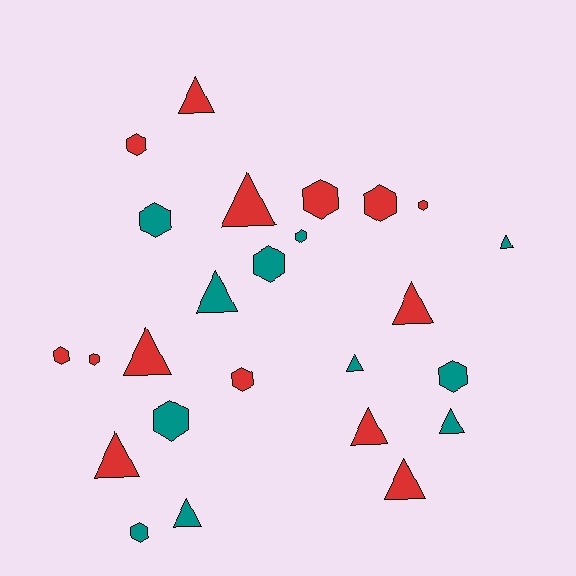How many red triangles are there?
There are 7 red triangles.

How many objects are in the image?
There are 25 objects.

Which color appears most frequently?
Red, with 14 objects.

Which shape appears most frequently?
Hexagon, with 13 objects.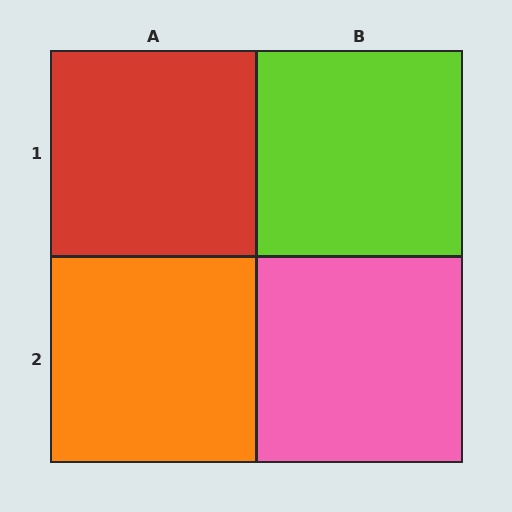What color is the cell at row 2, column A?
Orange.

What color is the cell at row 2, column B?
Pink.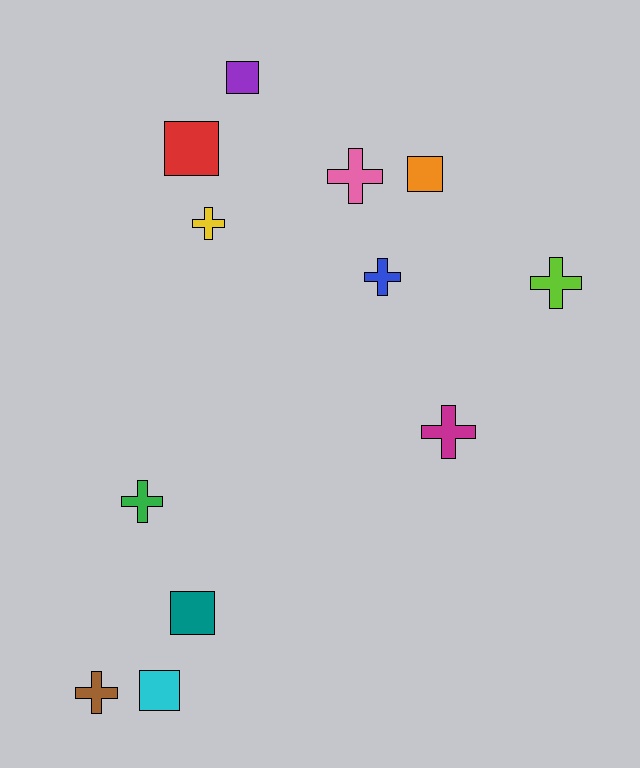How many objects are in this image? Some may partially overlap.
There are 12 objects.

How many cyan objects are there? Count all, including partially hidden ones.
There is 1 cyan object.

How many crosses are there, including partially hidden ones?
There are 7 crosses.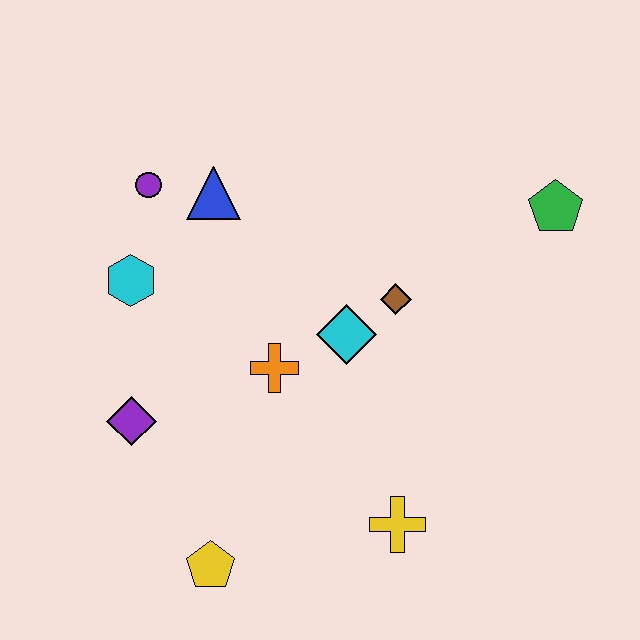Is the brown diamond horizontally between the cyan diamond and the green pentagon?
Yes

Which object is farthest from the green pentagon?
The yellow pentagon is farthest from the green pentagon.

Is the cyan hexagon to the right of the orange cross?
No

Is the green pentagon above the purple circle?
No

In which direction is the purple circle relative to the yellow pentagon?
The purple circle is above the yellow pentagon.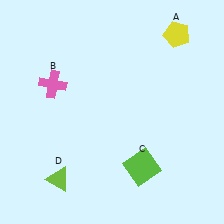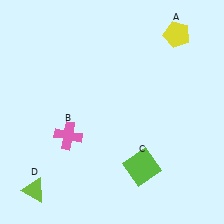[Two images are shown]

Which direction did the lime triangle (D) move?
The lime triangle (D) moved left.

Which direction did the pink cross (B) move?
The pink cross (B) moved down.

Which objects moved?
The objects that moved are: the pink cross (B), the lime triangle (D).